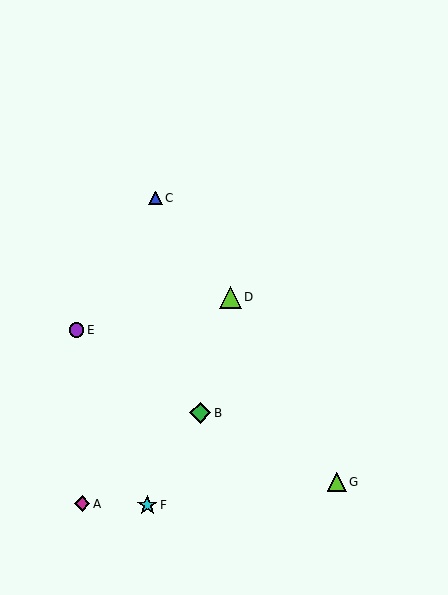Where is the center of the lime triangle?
The center of the lime triangle is at (230, 297).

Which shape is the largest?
The lime triangle (labeled D) is the largest.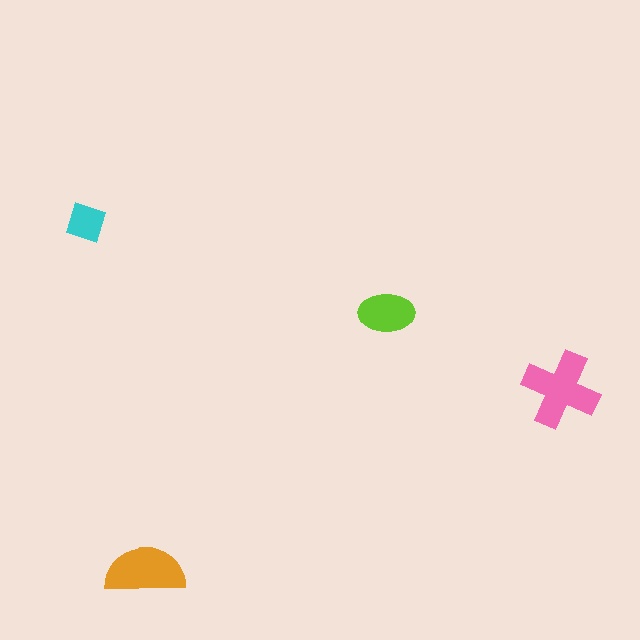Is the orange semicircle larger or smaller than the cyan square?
Larger.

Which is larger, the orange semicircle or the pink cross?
The pink cross.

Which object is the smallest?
The cyan square.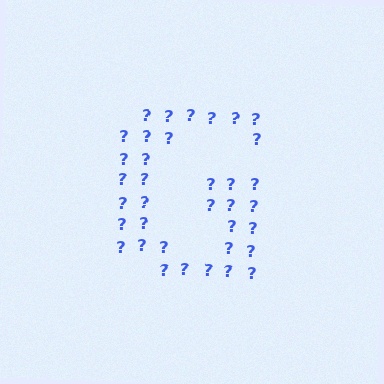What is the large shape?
The large shape is the letter G.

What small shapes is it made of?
It is made of small question marks.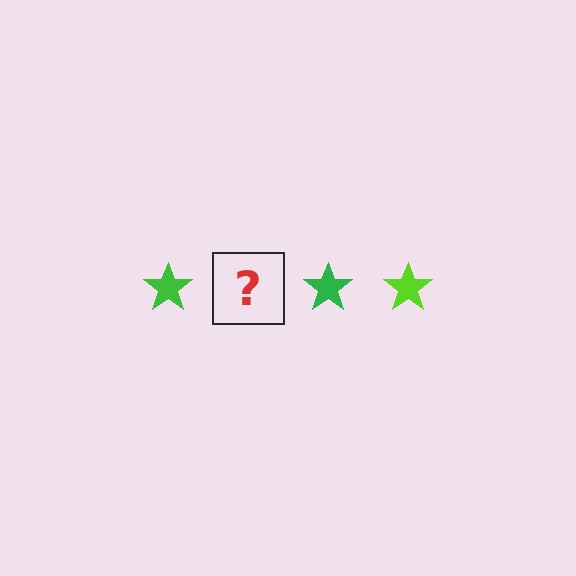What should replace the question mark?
The question mark should be replaced with a lime star.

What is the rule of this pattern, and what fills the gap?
The rule is that the pattern cycles through green, lime stars. The gap should be filled with a lime star.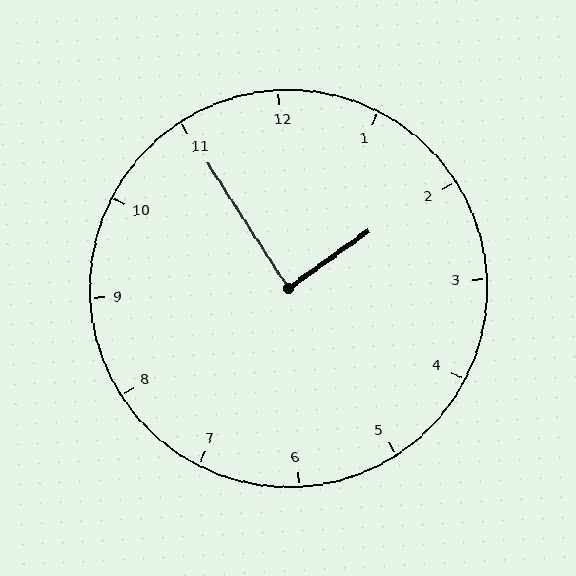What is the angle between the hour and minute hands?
Approximately 88 degrees.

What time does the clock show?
1:55.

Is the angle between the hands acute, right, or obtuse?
It is right.